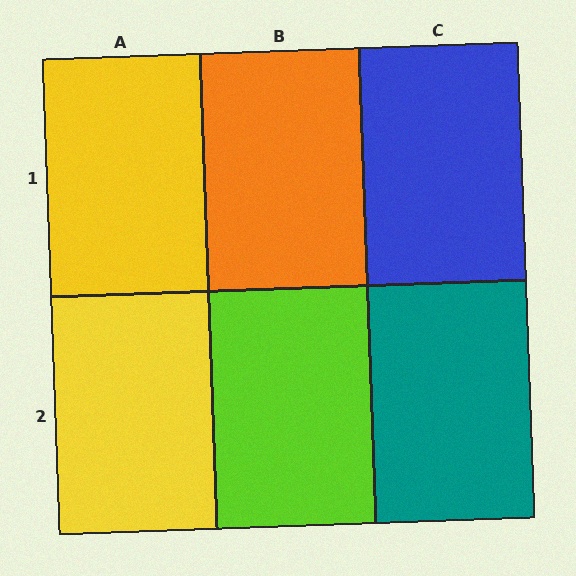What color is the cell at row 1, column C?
Blue.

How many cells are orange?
1 cell is orange.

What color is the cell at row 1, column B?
Orange.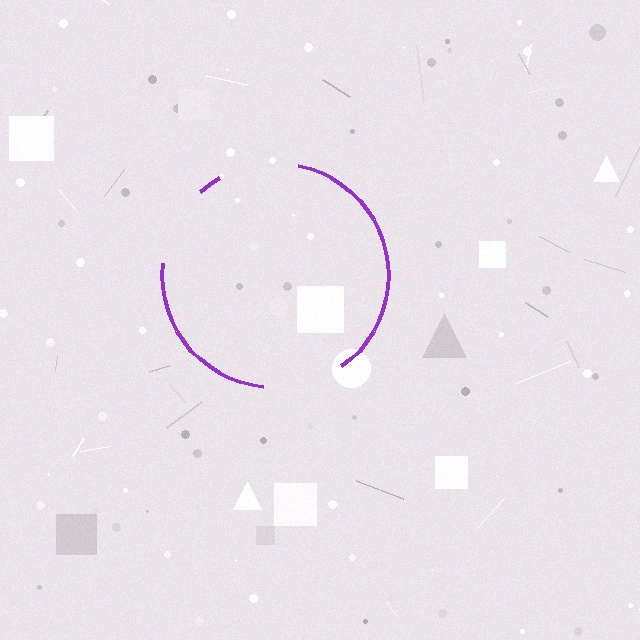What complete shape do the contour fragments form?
The contour fragments form a circle.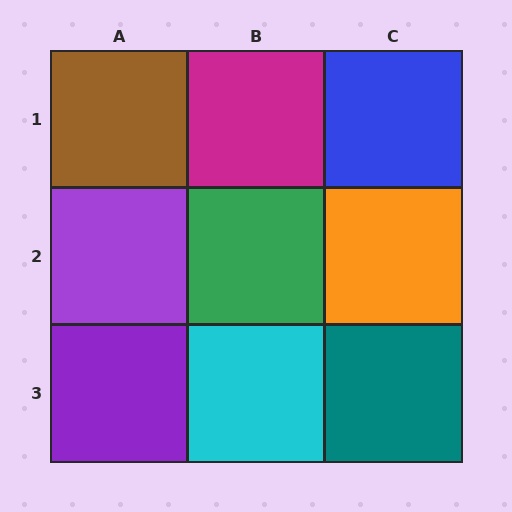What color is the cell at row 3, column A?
Purple.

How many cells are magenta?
1 cell is magenta.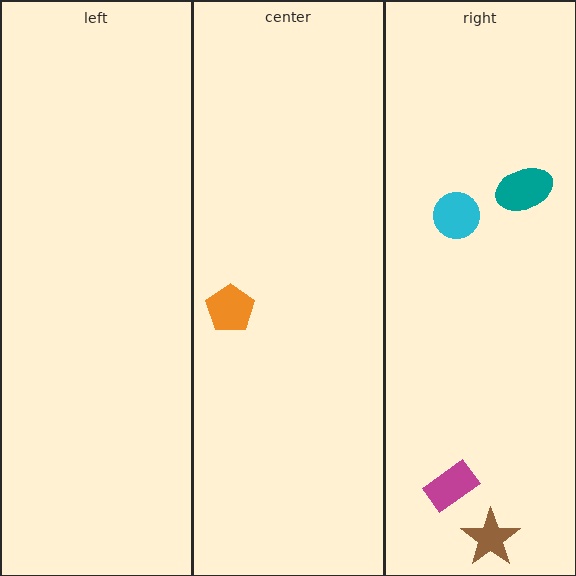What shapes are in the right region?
The cyan circle, the magenta rectangle, the teal ellipse, the brown star.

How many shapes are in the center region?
1.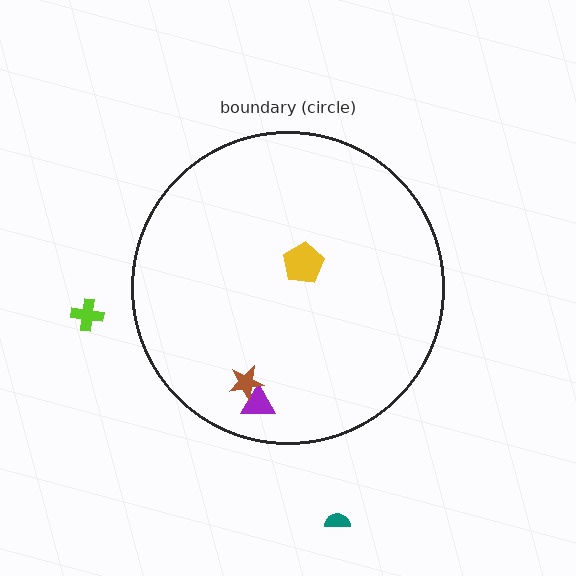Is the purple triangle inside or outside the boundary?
Inside.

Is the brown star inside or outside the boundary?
Inside.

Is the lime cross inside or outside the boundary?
Outside.